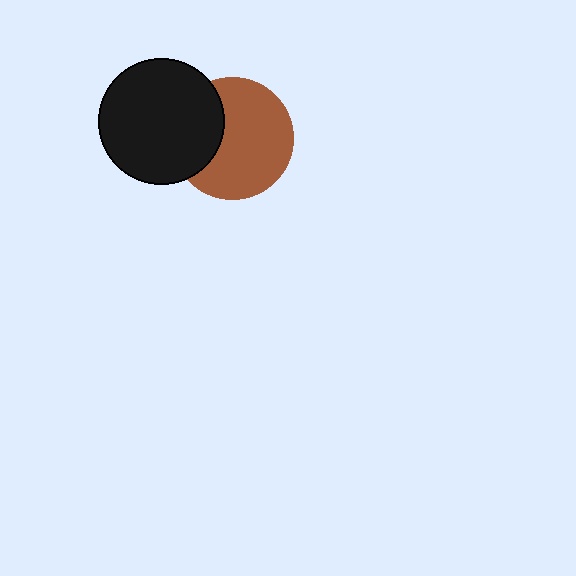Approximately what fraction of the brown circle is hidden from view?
Roughly 31% of the brown circle is hidden behind the black circle.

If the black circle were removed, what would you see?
You would see the complete brown circle.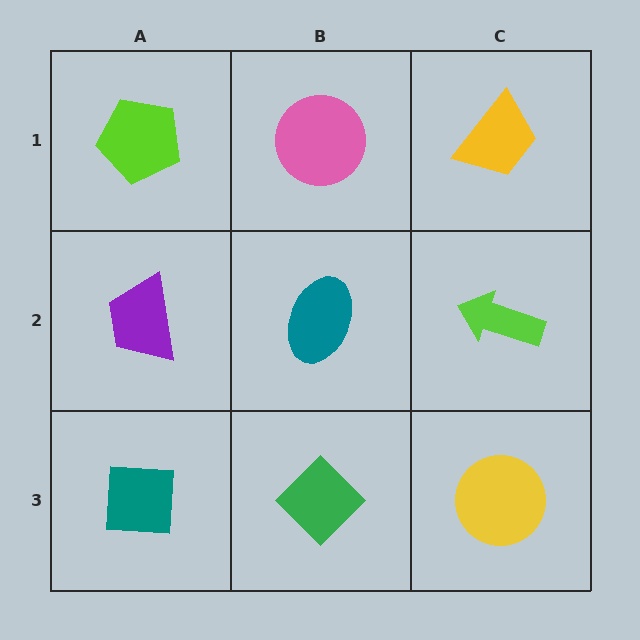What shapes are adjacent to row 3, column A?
A purple trapezoid (row 2, column A), a green diamond (row 3, column B).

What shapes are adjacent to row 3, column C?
A lime arrow (row 2, column C), a green diamond (row 3, column B).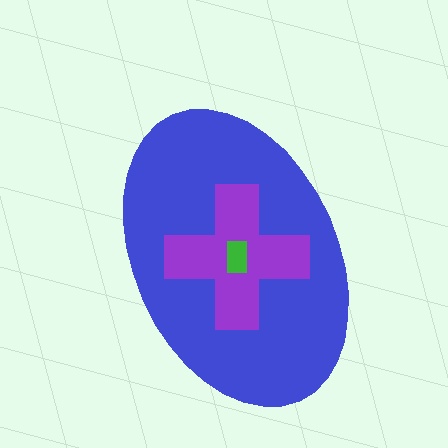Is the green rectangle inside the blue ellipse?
Yes.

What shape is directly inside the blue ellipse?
The purple cross.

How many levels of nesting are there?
3.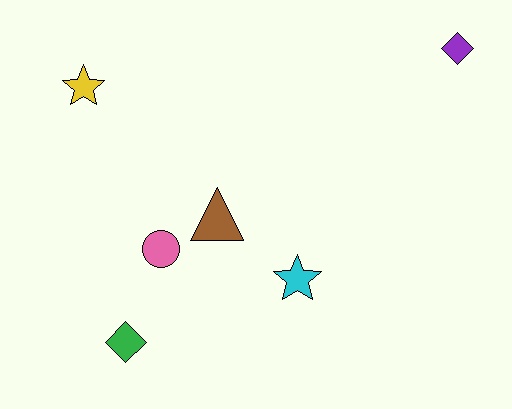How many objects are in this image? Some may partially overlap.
There are 6 objects.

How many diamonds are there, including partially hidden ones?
There are 2 diamonds.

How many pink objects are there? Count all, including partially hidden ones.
There is 1 pink object.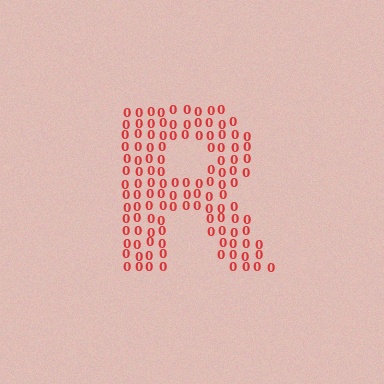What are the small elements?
The small elements are digit 0's.